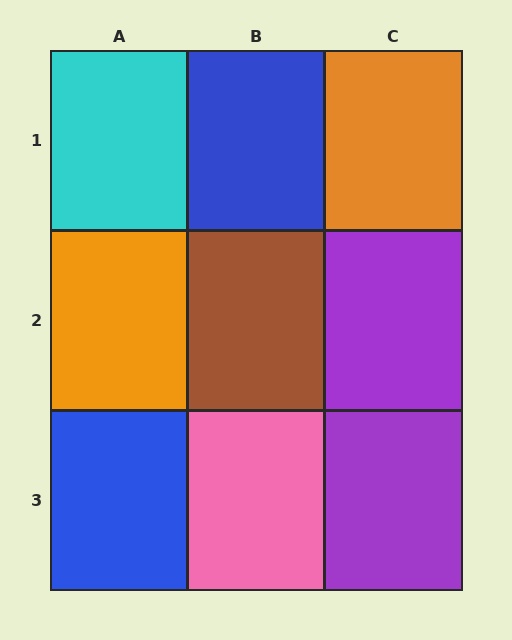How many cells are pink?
1 cell is pink.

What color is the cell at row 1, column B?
Blue.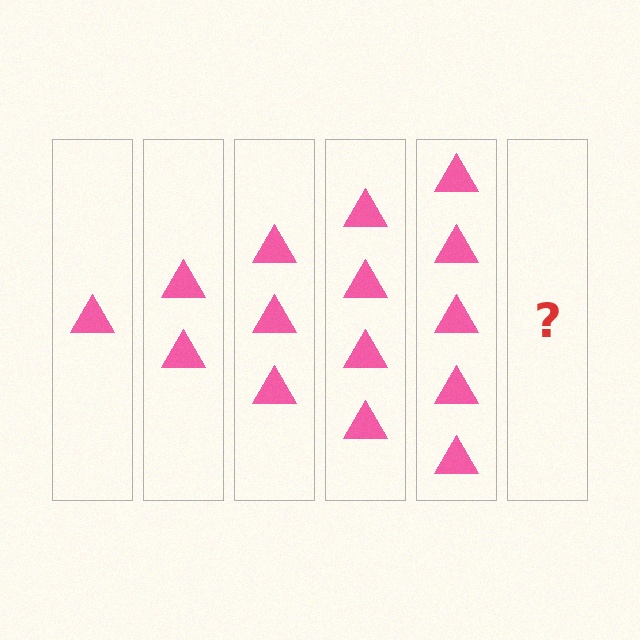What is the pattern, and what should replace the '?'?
The pattern is that each step adds one more triangle. The '?' should be 6 triangles.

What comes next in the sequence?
The next element should be 6 triangles.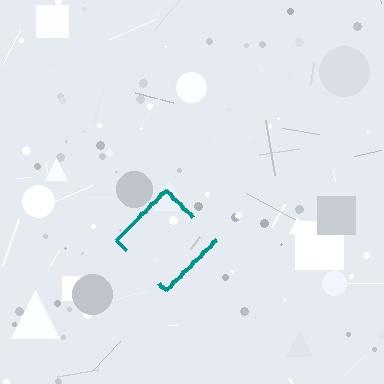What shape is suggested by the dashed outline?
The dashed outline suggests a diamond.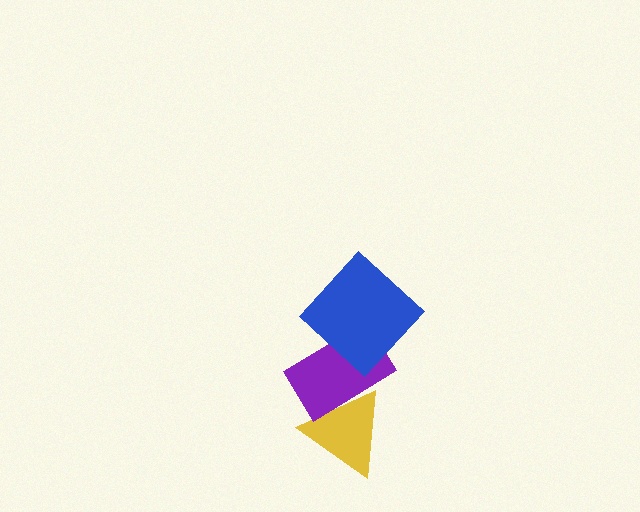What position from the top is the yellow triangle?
The yellow triangle is 3rd from the top.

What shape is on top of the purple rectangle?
The blue diamond is on top of the purple rectangle.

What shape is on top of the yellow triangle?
The purple rectangle is on top of the yellow triangle.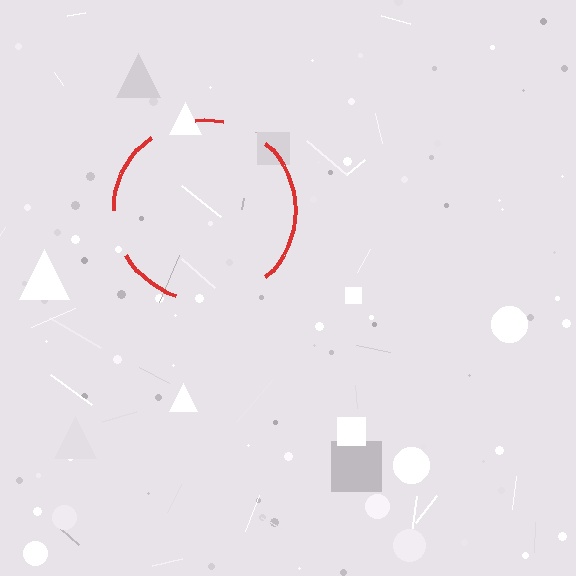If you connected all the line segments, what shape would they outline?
They would outline a circle.